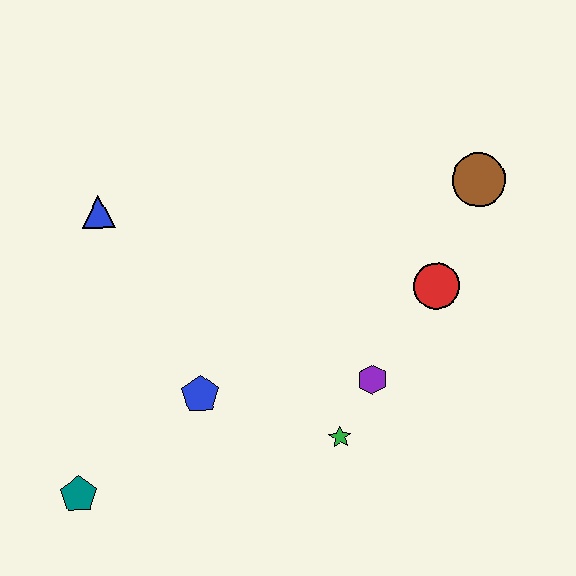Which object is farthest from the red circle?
The teal pentagon is farthest from the red circle.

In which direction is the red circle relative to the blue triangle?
The red circle is to the right of the blue triangle.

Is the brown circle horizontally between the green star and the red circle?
No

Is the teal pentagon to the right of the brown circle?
No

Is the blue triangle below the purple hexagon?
No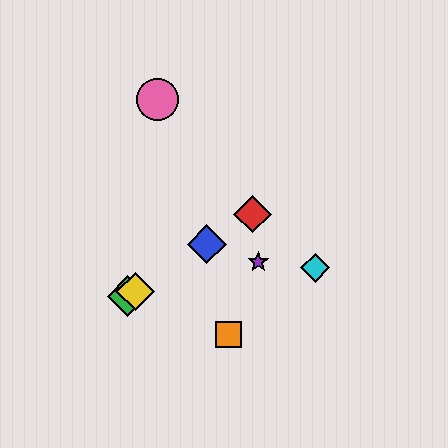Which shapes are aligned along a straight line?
The red diamond, the blue diamond, the green diamond, the yellow diamond are aligned along a straight line.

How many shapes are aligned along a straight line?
4 shapes (the red diamond, the blue diamond, the green diamond, the yellow diamond) are aligned along a straight line.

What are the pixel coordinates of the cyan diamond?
The cyan diamond is at (315, 268).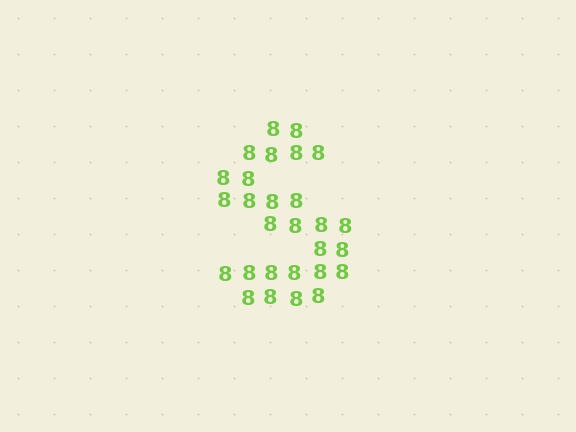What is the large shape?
The large shape is the letter S.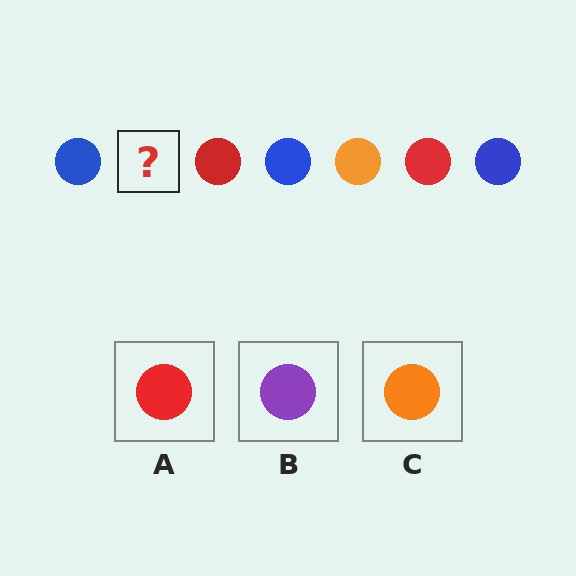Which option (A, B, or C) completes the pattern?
C.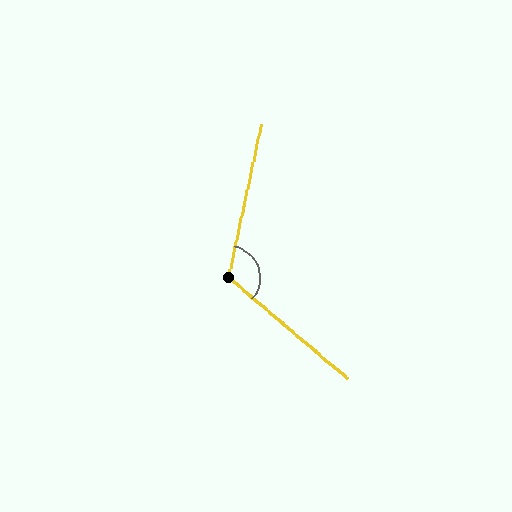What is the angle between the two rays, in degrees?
Approximately 118 degrees.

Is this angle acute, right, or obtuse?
It is obtuse.